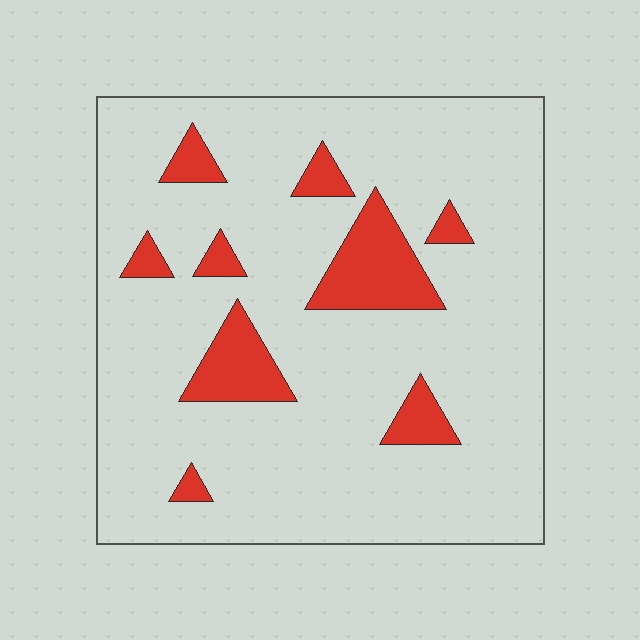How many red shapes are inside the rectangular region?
9.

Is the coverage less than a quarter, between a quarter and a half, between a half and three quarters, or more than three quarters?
Less than a quarter.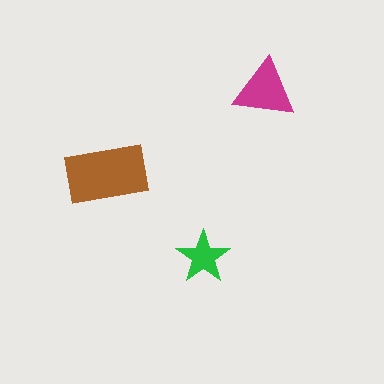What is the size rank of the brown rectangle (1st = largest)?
1st.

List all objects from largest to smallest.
The brown rectangle, the magenta triangle, the green star.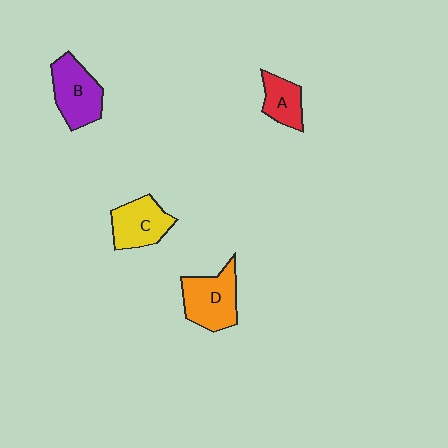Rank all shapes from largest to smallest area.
From largest to smallest: D (orange), B (purple), C (yellow), A (red).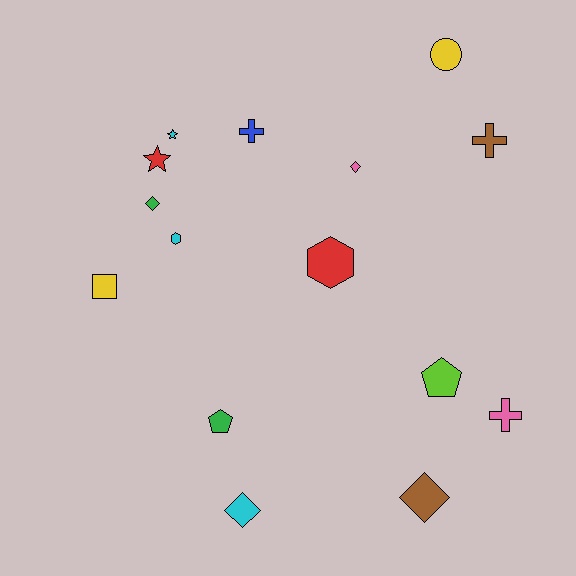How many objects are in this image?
There are 15 objects.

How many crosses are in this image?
There are 3 crosses.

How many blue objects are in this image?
There is 1 blue object.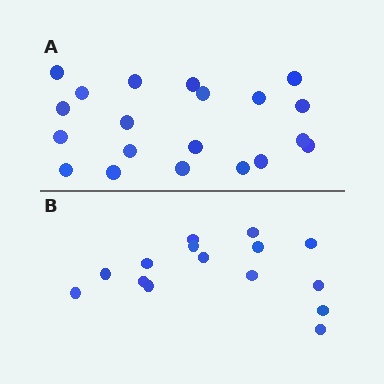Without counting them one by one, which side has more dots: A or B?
Region A (the top region) has more dots.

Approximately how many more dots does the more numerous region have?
Region A has about 5 more dots than region B.